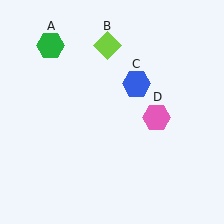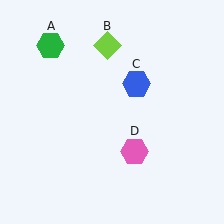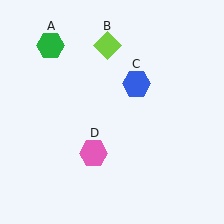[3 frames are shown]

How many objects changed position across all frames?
1 object changed position: pink hexagon (object D).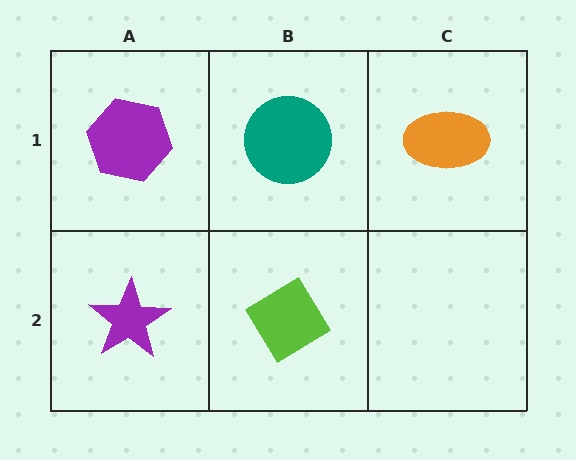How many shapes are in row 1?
3 shapes.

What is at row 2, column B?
A lime diamond.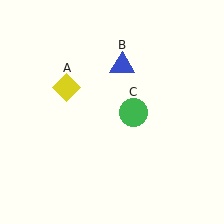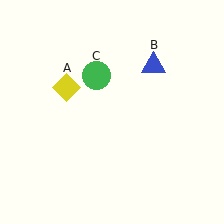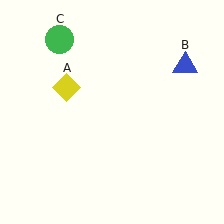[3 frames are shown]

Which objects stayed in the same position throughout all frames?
Yellow diamond (object A) remained stationary.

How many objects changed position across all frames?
2 objects changed position: blue triangle (object B), green circle (object C).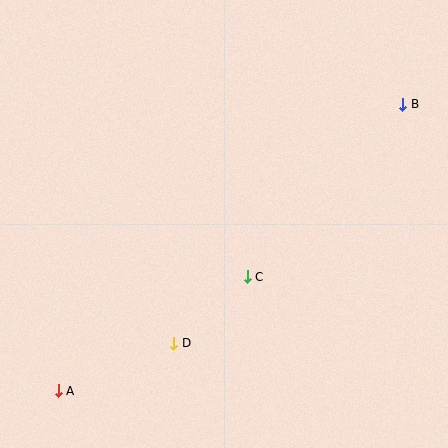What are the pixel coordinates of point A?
Point A is at (58, 391).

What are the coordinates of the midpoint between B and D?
The midpoint between B and D is at (288, 224).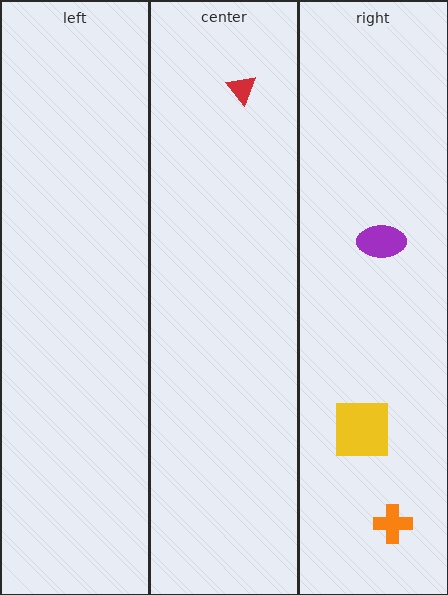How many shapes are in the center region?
1.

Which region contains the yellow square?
The right region.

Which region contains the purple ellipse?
The right region.